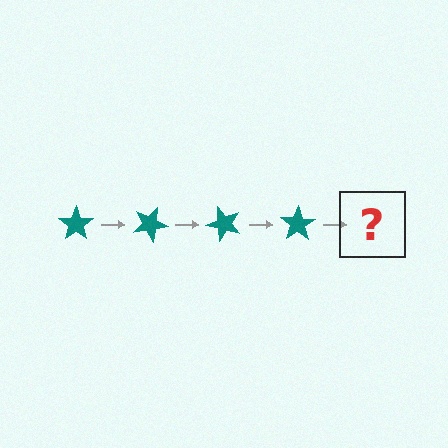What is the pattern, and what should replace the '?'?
The pattern is that the star rotates 25 degrees each step. The '?' should be a teal star rotated 100 degrees.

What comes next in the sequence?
The next element should be a teal star rotated 100 degrees.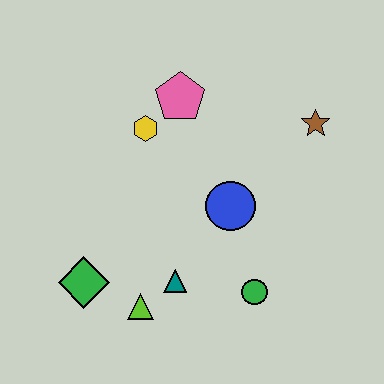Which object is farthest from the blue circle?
The green diamond is farthest from the blue circle.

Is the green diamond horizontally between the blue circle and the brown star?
No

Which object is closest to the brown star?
The blue circle is closest to the brown star.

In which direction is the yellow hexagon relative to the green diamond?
The yellow hexagon is above the green diamond.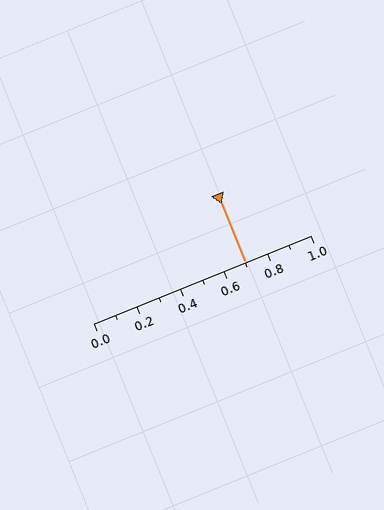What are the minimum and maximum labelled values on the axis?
The axis runs from 0.0 to 1.0.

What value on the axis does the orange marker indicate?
The marker indicates approximately 0.7.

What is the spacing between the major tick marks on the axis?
The major ticks are spaced 0.2 apart.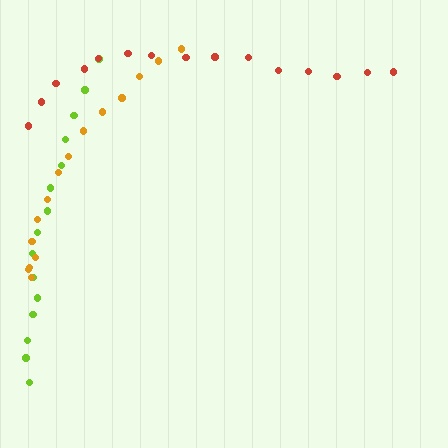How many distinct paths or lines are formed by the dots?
There are 3 distinct paths.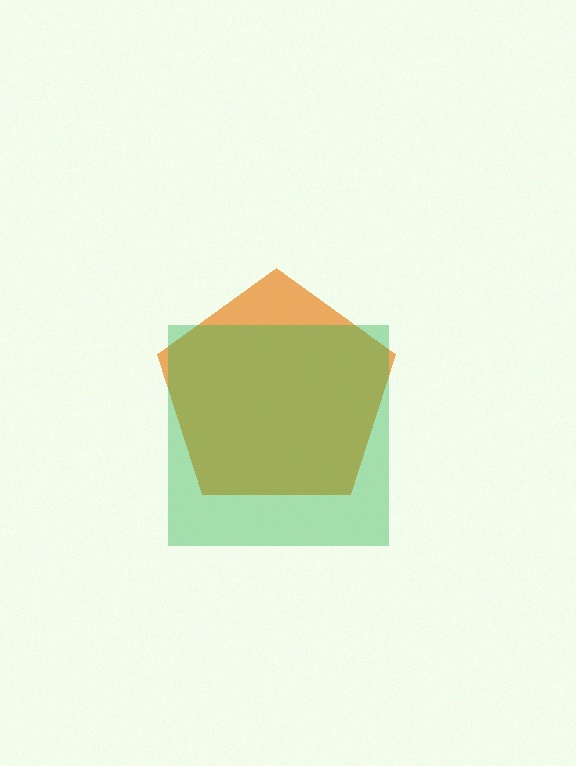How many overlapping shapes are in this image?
There are 2 overlapping shapes in the image.